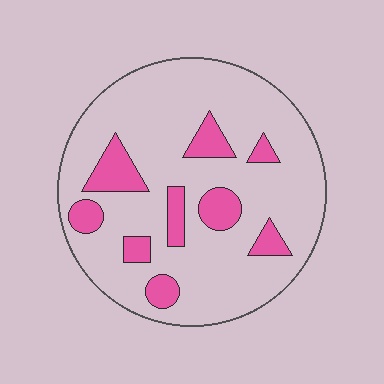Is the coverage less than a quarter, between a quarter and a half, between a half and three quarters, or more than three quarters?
Less than a quarter.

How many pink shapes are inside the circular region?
9.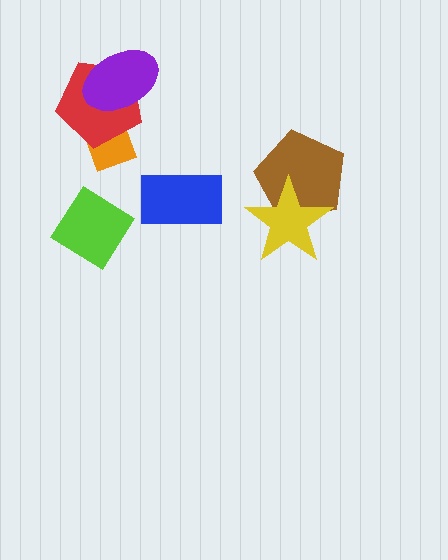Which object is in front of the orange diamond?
The red pentagon is in front of the orange diamond.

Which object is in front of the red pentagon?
The purple ellipse is in front of the red pentagon.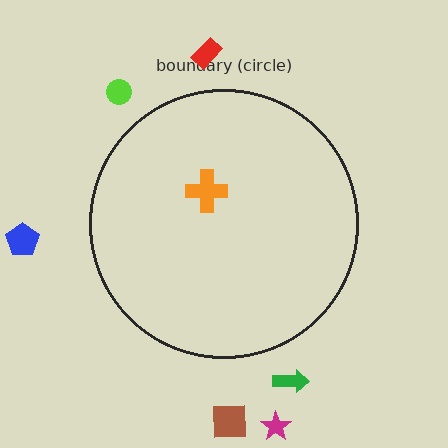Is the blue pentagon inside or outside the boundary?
Outside.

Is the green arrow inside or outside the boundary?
Outside.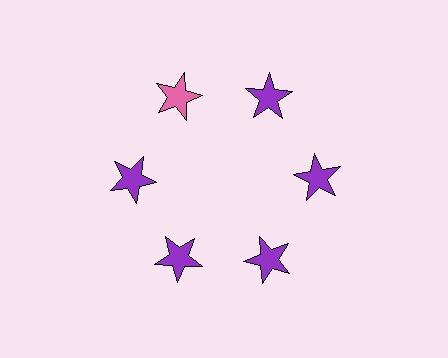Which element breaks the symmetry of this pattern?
The pink star at roughly the 11 o'clock position breaks the symmetry. All other shapes are purple stars.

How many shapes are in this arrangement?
There are 6 shapes arranged in a ring pattern.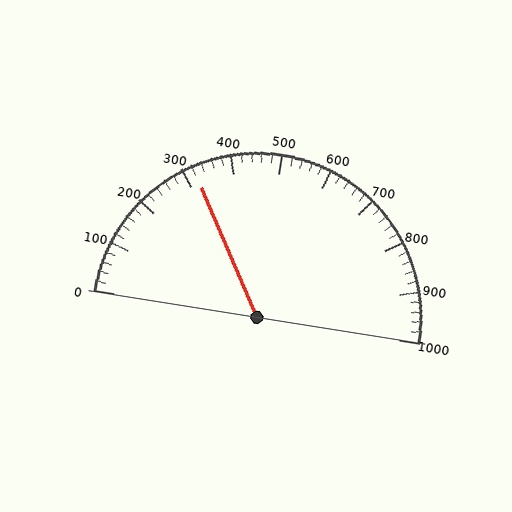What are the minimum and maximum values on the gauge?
The gauge ranges from 0 to 1000.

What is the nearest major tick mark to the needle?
The nearest major tick mark is 300.